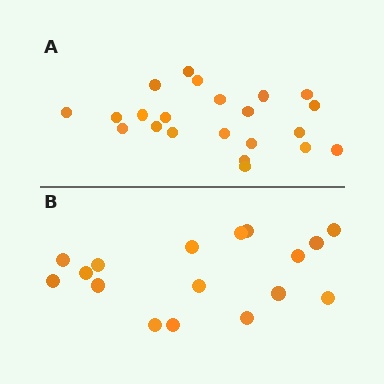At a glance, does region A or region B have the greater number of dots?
Region A (the top region) has more dots.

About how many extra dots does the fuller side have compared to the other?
Region A has about 5 more dots than region B.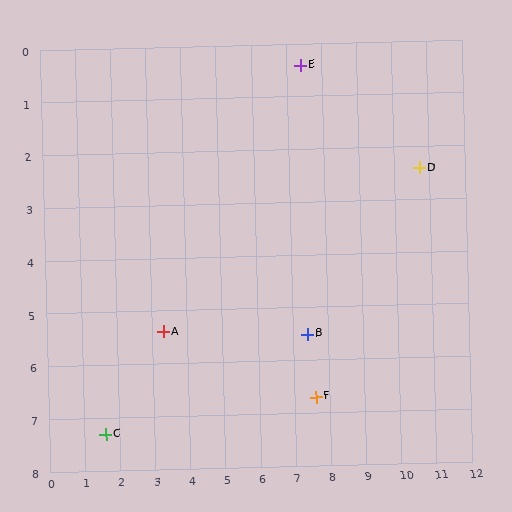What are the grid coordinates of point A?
Point A is at approximately (3.3, 5.4).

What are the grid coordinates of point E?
Point E is at approximately (7.4, 0.4).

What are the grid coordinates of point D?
Point D is at approximately (10.7, 2.4).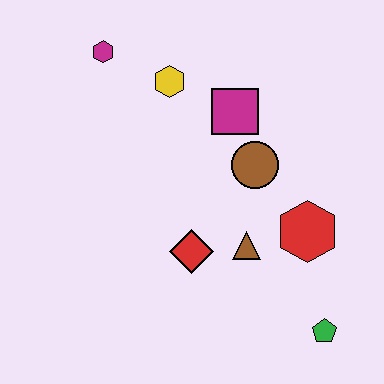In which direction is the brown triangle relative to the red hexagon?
The brown triangle is to the left of the red hexagon.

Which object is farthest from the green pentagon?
The magenta hexagon is farthest from the green pentagon.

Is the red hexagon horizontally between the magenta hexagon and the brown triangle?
No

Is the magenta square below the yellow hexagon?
Yes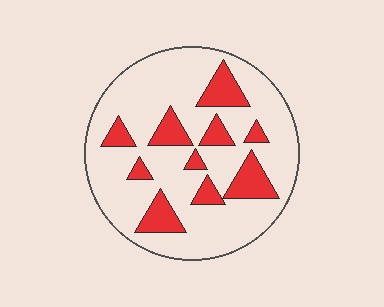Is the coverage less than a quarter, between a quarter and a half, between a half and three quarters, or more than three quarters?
Less than a quarter.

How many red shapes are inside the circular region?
10.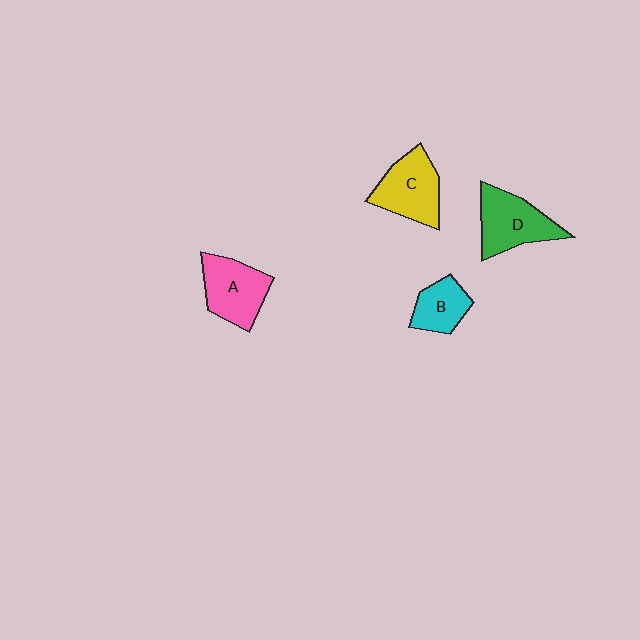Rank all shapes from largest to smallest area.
From largest to smallest: D (green), C (yellow), A (pink), B (cyan).